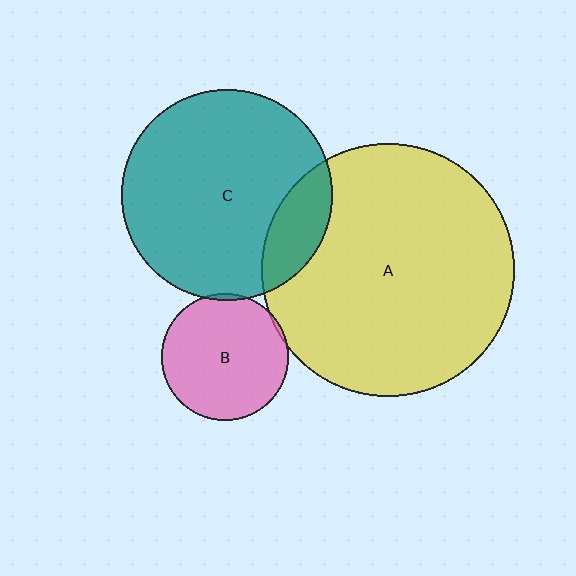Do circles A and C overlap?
Yes.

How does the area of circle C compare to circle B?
Approximately 2.8 times.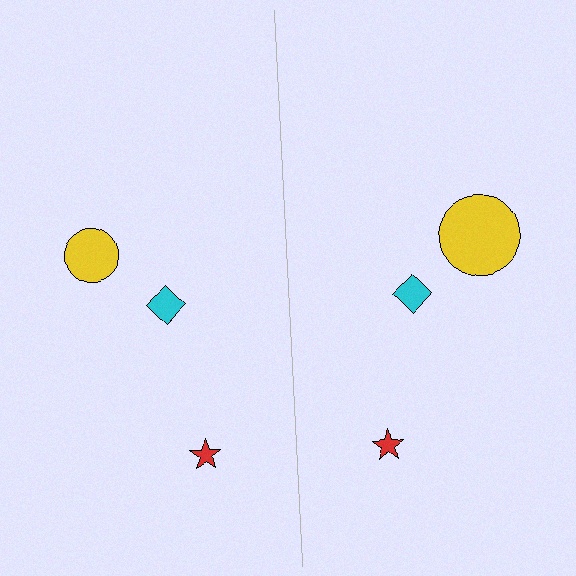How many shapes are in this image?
There are 6 shapes in this image.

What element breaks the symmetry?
The yellow circle on the right side has a different size than its mirror counterpart.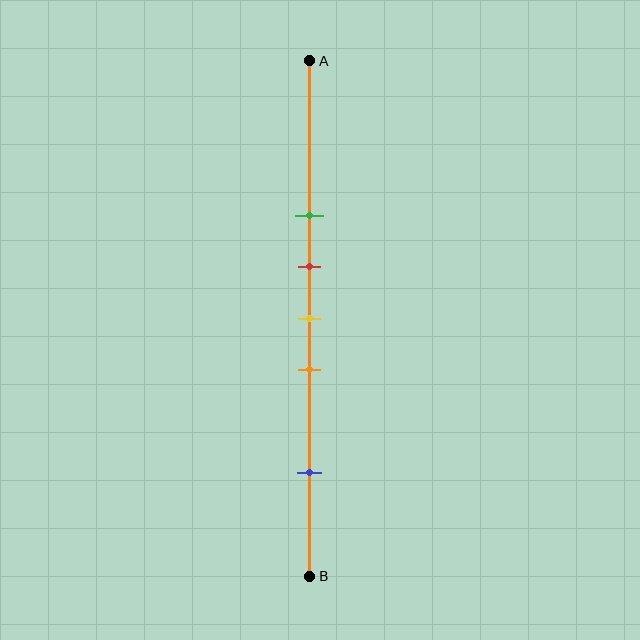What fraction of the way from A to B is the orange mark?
The orange mark is approximately 60% (0.6) of the way from A to B.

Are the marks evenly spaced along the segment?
No, the marks are not evenly spaced.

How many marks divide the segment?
There are 5 marks dividing the segment.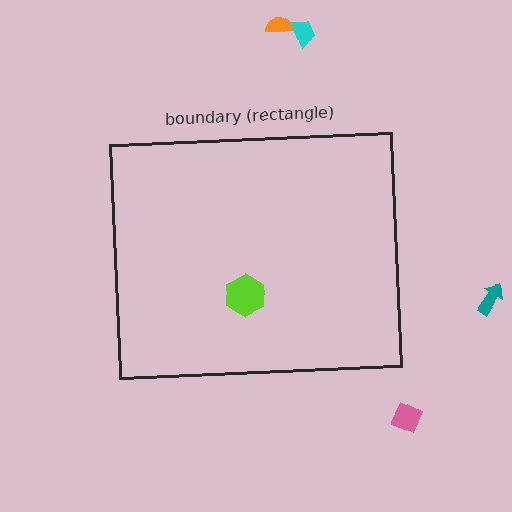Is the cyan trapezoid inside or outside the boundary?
Outside.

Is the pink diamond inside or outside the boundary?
Outside.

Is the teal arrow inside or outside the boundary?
Outside.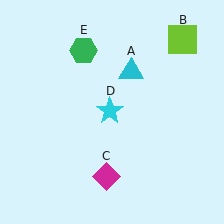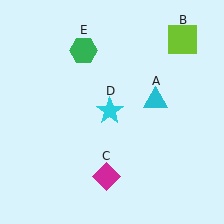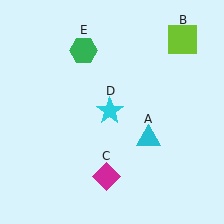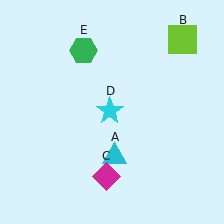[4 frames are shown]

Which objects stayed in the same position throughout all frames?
Lime square (object B) and magenta diamond (object C) and cyan star (object D) and green hexagon (object E) remained stationary.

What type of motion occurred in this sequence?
The cyan triangle (object A) rotated clockwise around the center of the scene.